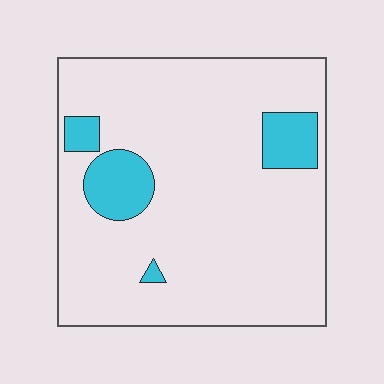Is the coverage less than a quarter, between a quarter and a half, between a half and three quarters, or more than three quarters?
Less than a quarter.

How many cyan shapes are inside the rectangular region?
4.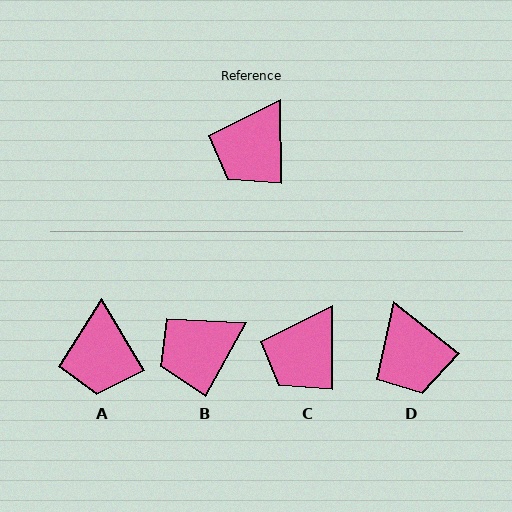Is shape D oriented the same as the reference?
No, it is off by about 51 degrees.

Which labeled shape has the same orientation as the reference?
C.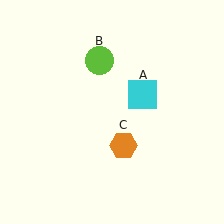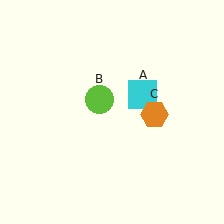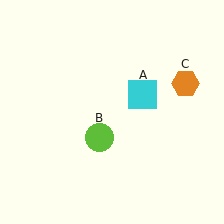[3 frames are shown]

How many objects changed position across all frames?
2 objects changed position: lime circle (object B), orange hexagon (object C).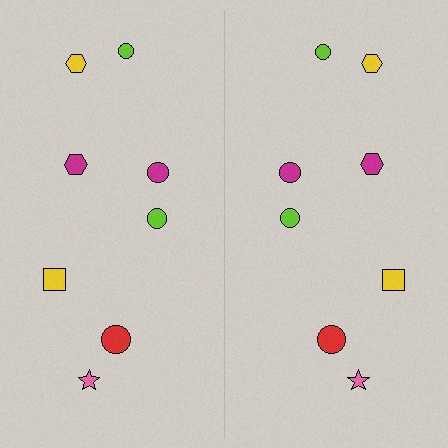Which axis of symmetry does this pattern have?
The pattern has a vertical axis of symmetry running through the center of the image.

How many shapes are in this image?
There are 16 shapes in this image.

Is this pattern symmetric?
Yes, this pattern has bilateral (reflection) symmetry.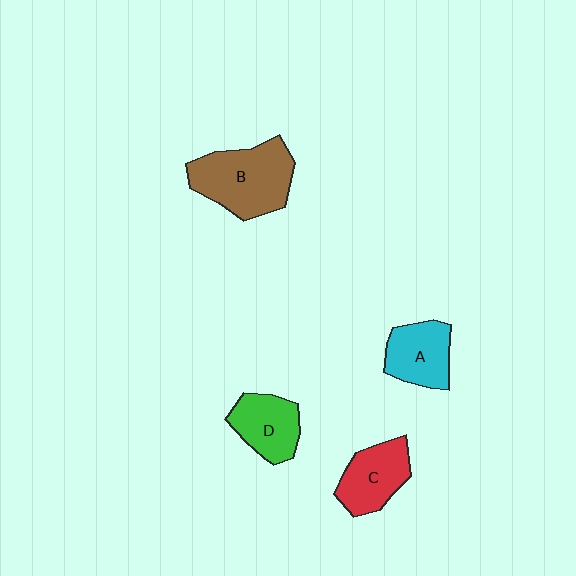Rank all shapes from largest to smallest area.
From largest to smallest: B (brown), C (red), A (cyan), D (green).